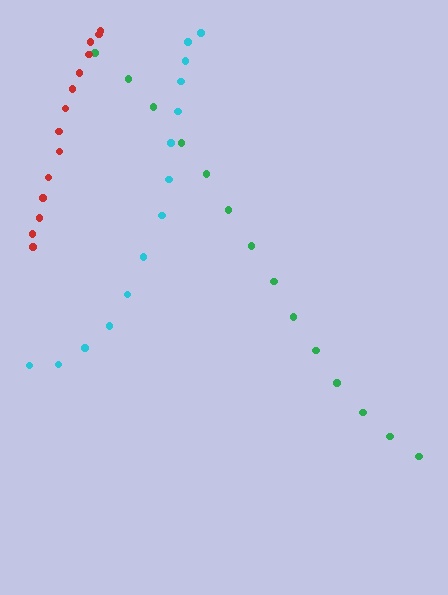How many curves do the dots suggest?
There are 3 distinct paths.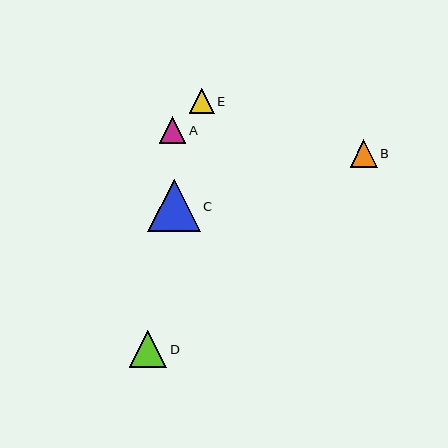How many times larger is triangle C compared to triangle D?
Triangle C is approximately 1.4 times the size of triangle D.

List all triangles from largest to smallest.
From largest to smallest: C, D, B, A, E.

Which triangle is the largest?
Triangle C is the largest with a size of approximately 52 pixels.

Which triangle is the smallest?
Triangle E is the smallest with a size of approximately 25 pixels.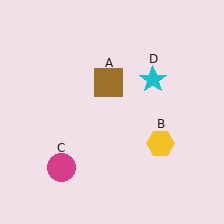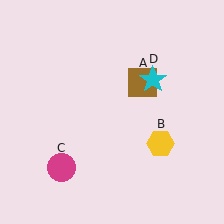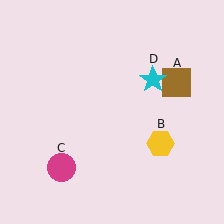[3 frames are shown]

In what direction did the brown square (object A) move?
The brown square (object A) moved right.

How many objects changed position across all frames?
1 object changed position: brown square (object A).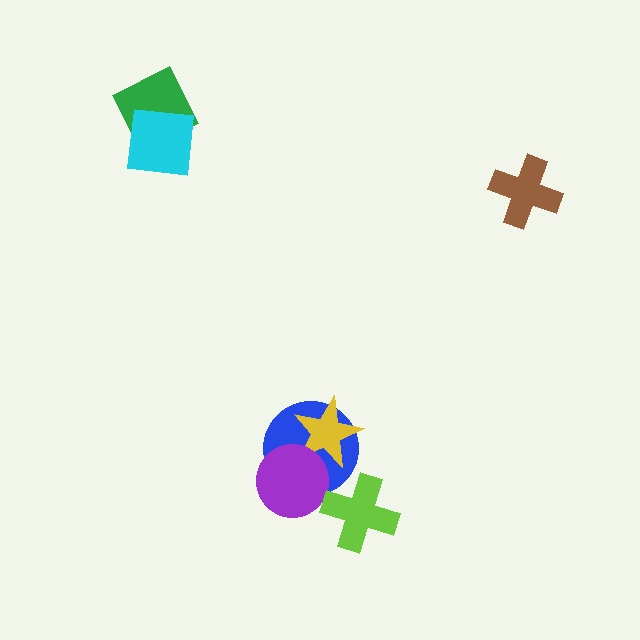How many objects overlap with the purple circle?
2 objects overlap with the purple circle.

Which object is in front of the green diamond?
The cyan square is in front of the green diamond.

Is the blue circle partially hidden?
Yes, it is partially covered by another shape.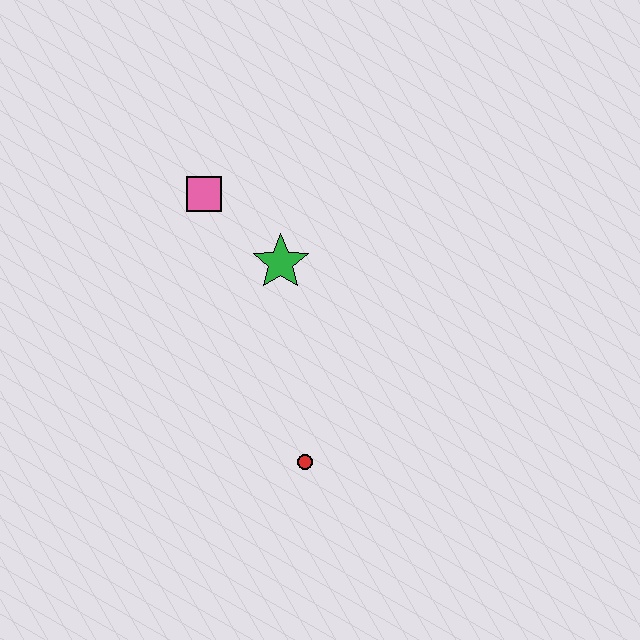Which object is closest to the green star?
The pink square is closest to the green star.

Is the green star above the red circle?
Yes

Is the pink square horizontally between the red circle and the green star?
No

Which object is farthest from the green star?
The red circle is farthest from the green star.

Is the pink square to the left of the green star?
Yes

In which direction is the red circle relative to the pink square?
The red circle is below the pink square.